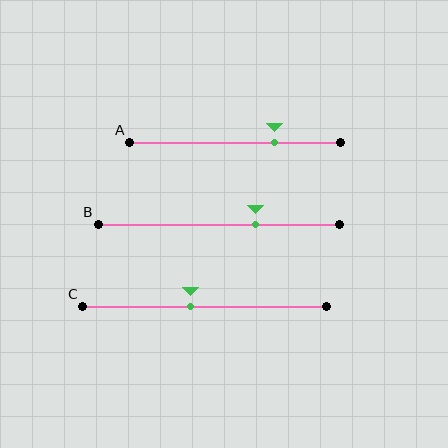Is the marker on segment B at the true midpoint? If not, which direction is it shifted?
No, the marker on segment B is shifted to the right by about 15% of the segment length.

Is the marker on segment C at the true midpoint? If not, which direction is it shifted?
No, the marker on segment C is shifted to the left by about 6% of the segment length.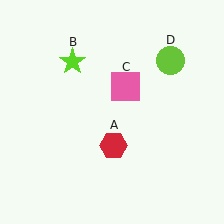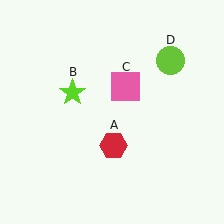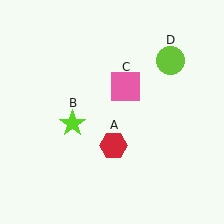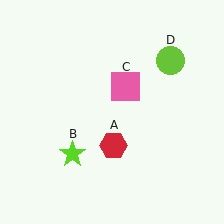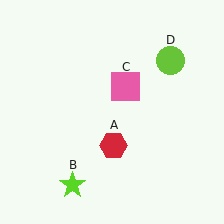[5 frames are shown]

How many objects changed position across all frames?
1 object changed position: lime star (object B).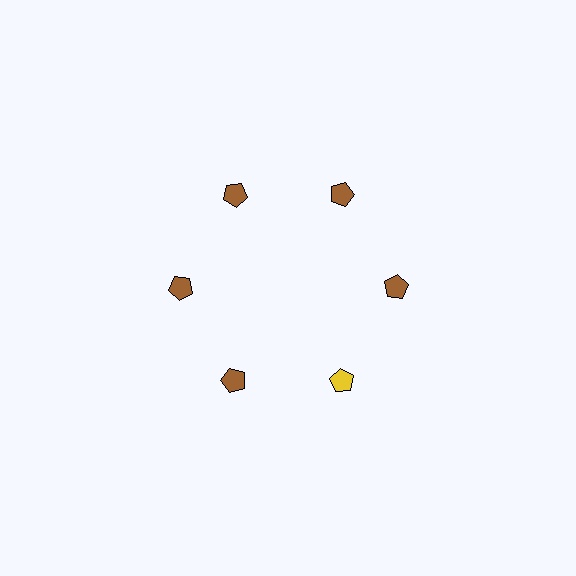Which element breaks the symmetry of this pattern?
The yellow pentagon at roughly the 5 o'clock position breaks the symmetry. All other shapes are brown pentagons.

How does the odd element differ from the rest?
It has a different color: yellow instead of brown.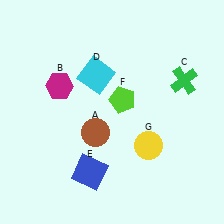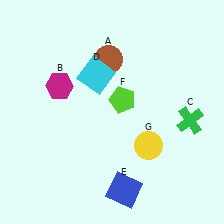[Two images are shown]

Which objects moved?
The objects that moved are: the brown circle (A), the green cross (C), the blue square (E).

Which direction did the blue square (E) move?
The blue square (E) moved right.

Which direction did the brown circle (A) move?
The brown circle (A) moved up.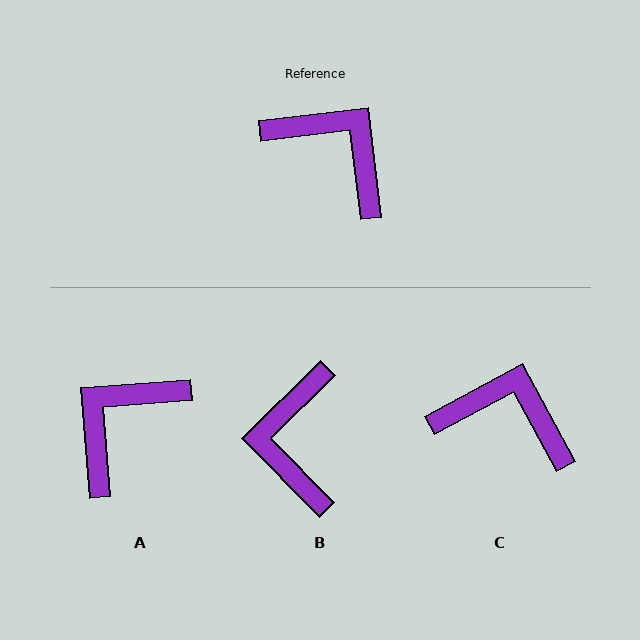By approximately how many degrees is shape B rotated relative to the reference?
Approximately 128 degrees counter-clockwise.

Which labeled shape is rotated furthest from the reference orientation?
B, about 128 degrees away.